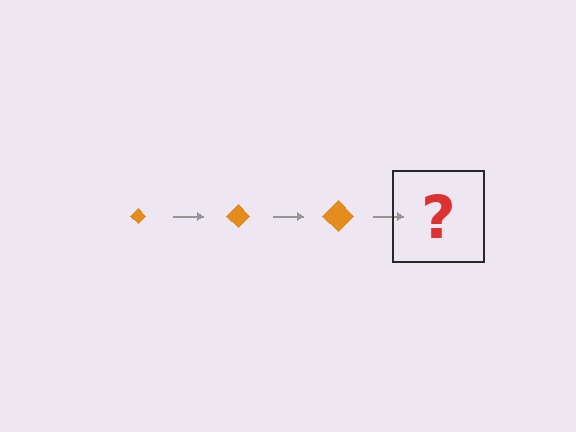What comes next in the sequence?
The next element should be an orange diamond, larger than the previous one.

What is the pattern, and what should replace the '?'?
The pattern is that the diamond gets progressively larger each step. The '?' should be an orange diamond, larger than the previous one.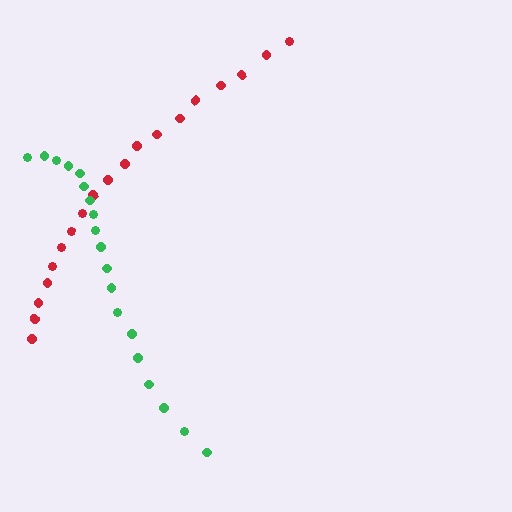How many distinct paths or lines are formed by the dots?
There are 2 distinct paths.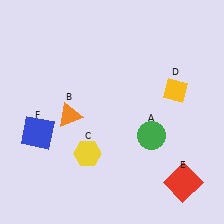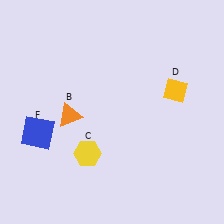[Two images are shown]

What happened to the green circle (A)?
The green circle (A) was removed in Image 2. It was in the bottom-right area of Image 1.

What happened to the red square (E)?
The red square (E) was removed in Image 2. It was in the bottom-right area of Image 1.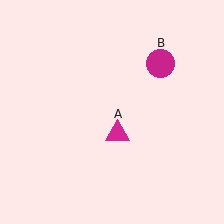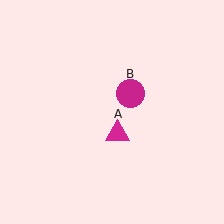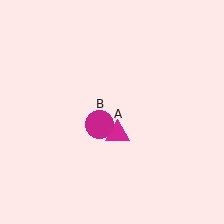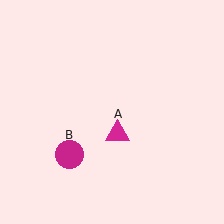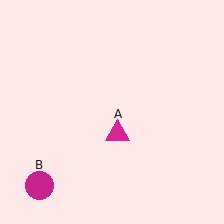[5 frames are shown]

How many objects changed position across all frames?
1 object changed position: magenta circle (object B).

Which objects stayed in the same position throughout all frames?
Magenta triangle (object A) remained stationary.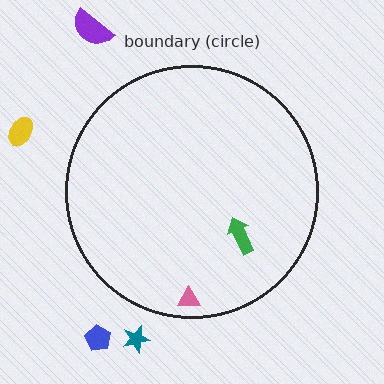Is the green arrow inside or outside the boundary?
Inside.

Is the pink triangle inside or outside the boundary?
Inside.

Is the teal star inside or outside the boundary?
Outside.